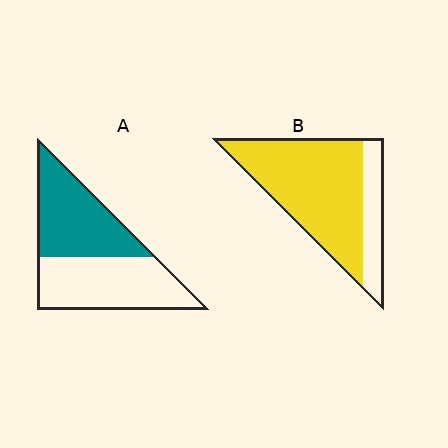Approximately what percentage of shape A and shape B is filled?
A is approximately 50% and B is approximately 75%.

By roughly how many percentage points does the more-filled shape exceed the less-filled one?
By roughly 30 percentage points (B over A).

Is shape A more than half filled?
Roughly half.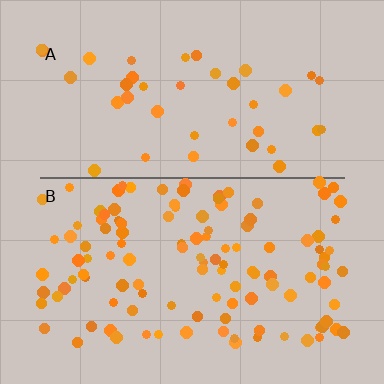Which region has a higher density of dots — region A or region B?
B (the bottom).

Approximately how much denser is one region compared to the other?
Approximately 2.9× — region B over region A.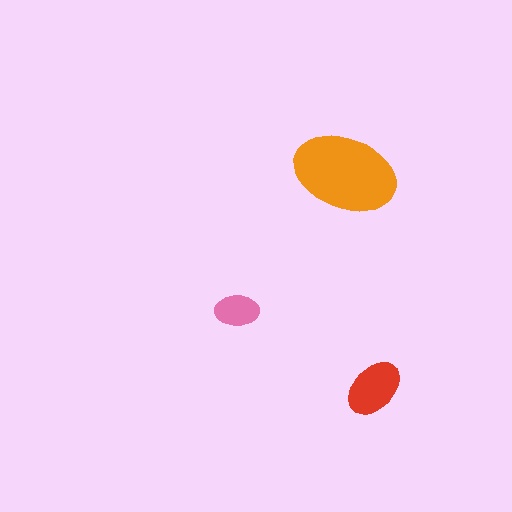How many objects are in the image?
There are 3 objects in the image.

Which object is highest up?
The orange ellipse is topmost.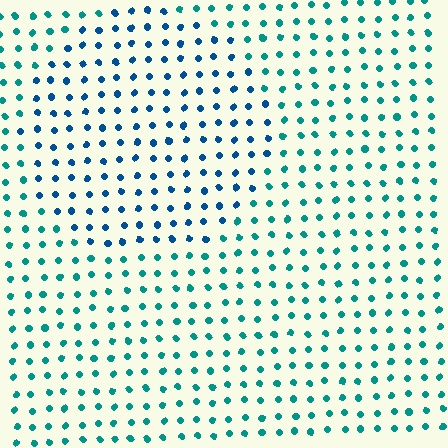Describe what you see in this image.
The image is filled with small teal elements in a uniform arrangement. A circle-shaped region is visible where the elements are tinted to a slightly different hue, forming a subtle color boundary.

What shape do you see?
I see a circle.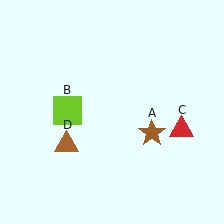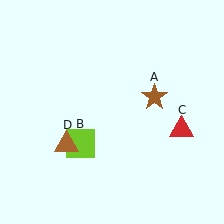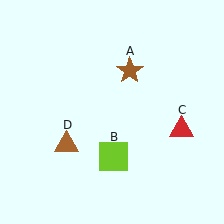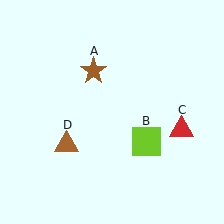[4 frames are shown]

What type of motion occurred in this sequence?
The brown star (object A), lime square (object B) rotated counterclockwise around the center of the scene.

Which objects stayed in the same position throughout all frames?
Red triangle (object C) and brown triangle (object D) remained stationary.